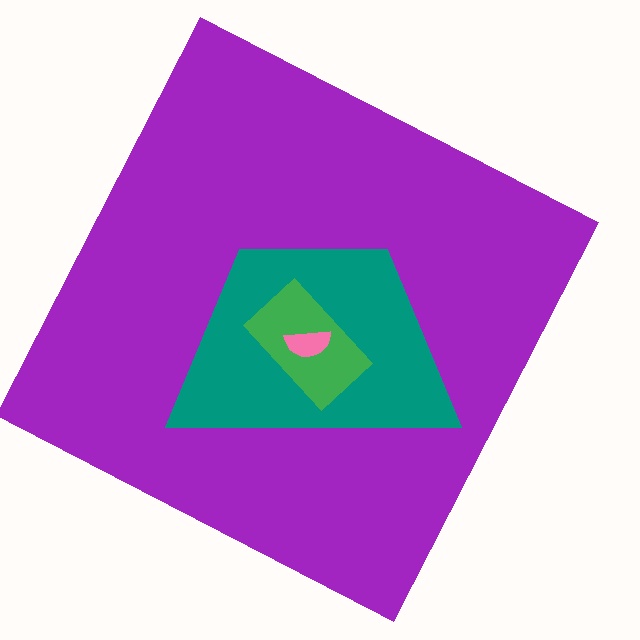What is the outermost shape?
The purple square.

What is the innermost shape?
The pink semicircle.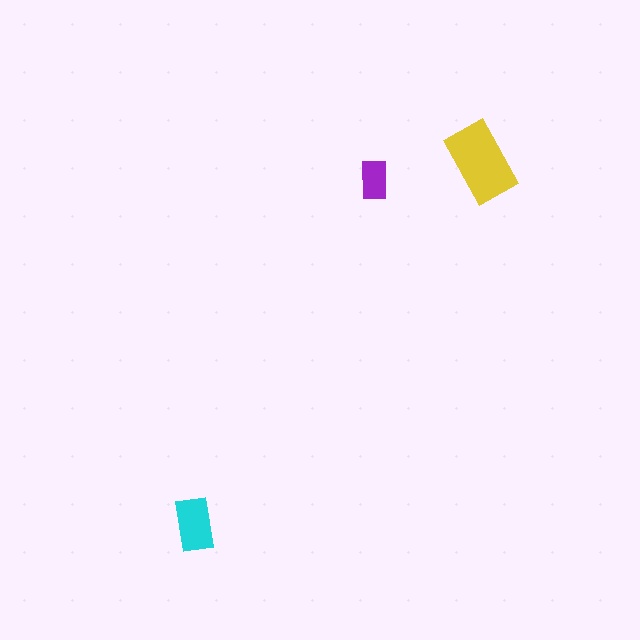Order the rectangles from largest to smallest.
the yellow one, the cyan one, the purple one.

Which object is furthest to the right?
The yellow rectangle is rightmost.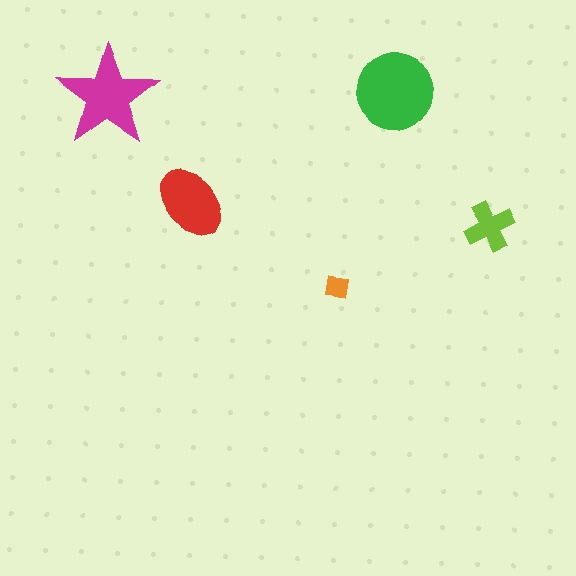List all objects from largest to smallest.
The green circle, the magenta star, the red ellipse, the lime cross, the orange square.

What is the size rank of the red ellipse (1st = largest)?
3rd.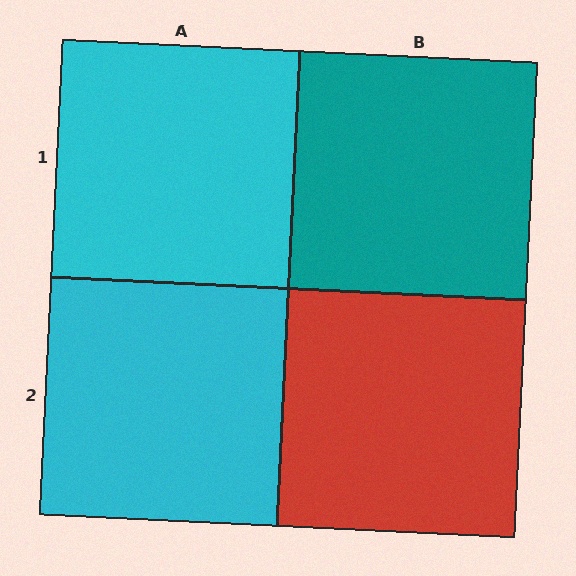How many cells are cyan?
2 cells are cyan.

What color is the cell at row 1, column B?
Teal.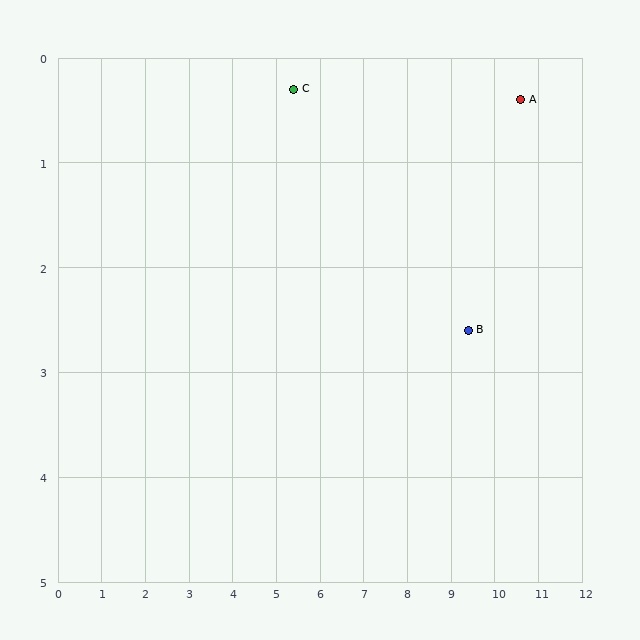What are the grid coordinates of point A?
Point A is at approximately (10.6, 0.4).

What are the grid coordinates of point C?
Point C is at approximately (5.4, 0.3).